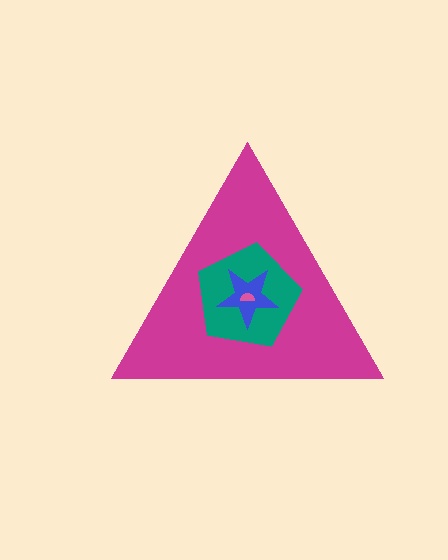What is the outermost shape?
The magenta triangle.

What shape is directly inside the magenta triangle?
The teal pentagon.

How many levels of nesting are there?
4.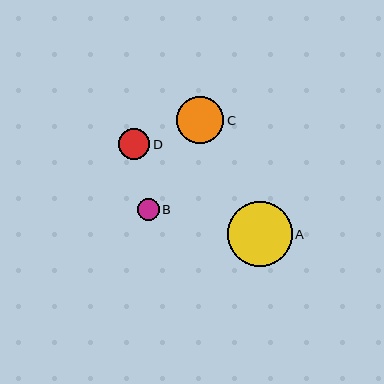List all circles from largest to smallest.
From largest to smallest: A, C, D, B.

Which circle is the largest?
Circle A is the largest with a size of approximately 65 pixels.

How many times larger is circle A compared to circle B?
Circle A is approximately 3.0 times the size of circle B.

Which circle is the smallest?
Circle B is the smallest with a size of approximately 22 pixels.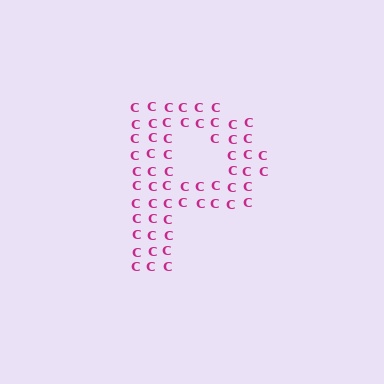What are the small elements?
The small elements are letter C's.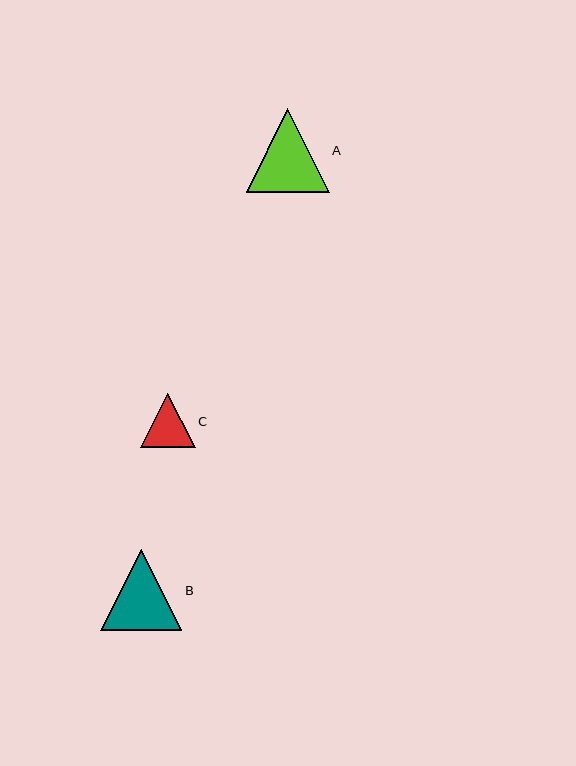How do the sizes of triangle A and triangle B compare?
Triangle A and triangle B are approximately the same size.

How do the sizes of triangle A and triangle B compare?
Triangle A and triangle B are approximately the same size.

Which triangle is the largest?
Triangle A is the largest with a size of approximately 83 pixels.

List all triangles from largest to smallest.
From largest to smallest: A, B, C.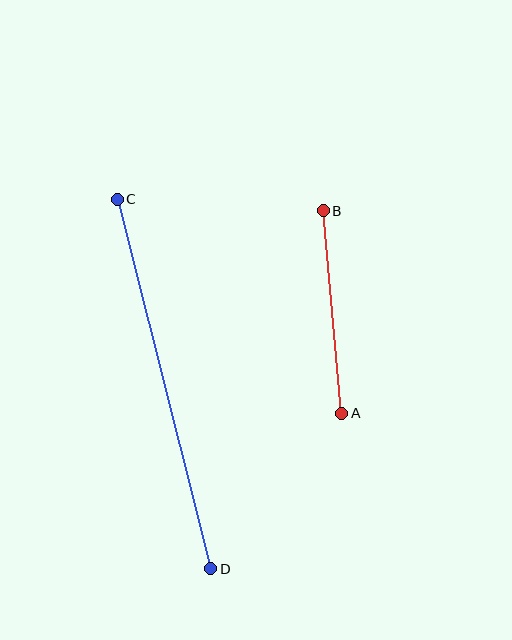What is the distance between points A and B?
The distance is approximately 203 pixels.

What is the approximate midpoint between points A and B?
The midpoint is at approximately (333, 312) pixels.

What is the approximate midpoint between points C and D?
The midpoint is at approximately (164, 384) pixels.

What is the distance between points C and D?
The distance is approximately 381 pixels.